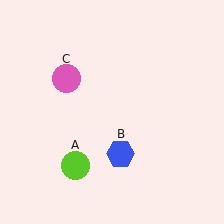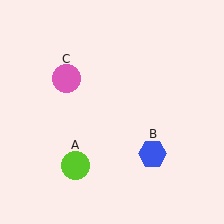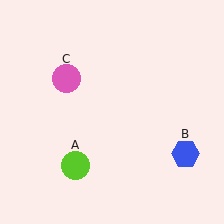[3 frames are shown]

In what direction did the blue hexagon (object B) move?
The blue hexagon (object B) moved right.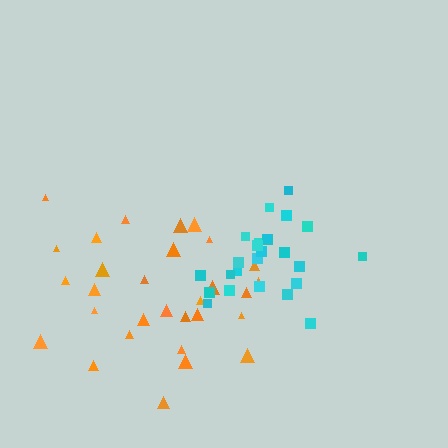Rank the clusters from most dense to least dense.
cyan, orange.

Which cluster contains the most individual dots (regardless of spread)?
Orange (30).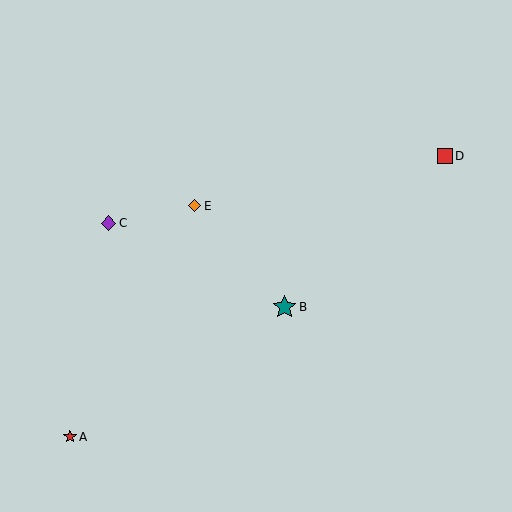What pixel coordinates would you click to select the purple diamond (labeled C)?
Click at (108, 223) to select the purple diamond C.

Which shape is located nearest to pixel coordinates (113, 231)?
The purple diamond (labeled C) at (108, 223) is nearest to that location.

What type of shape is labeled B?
Shape B is a teal star.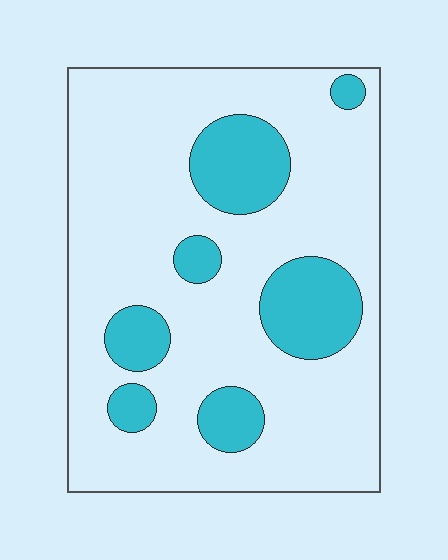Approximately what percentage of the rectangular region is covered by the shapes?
Approximately 20%.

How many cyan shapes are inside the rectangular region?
7.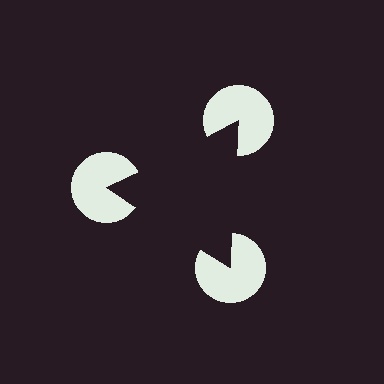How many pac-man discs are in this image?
There are 3 — one at each vertex of the illusory triangle.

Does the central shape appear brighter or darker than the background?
It typically appears slightly darker than the background, even though no actual brightness change is drawn.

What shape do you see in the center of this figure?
An illusory triangle — its edges are inferred from the aligned wedge cuts in the pac-man discs, not physically drawn.